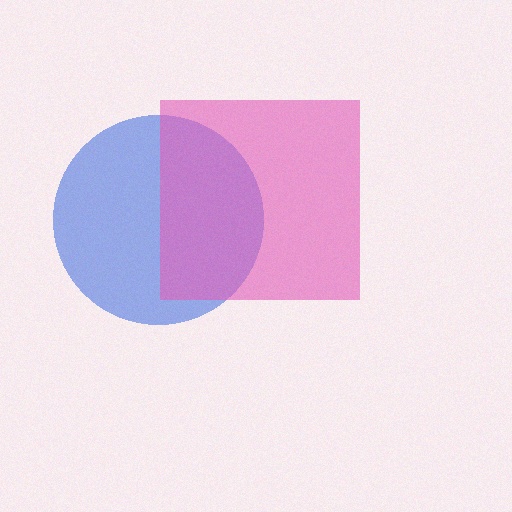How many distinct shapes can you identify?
There are 2 distinct shapes: a blue circle, a pink square.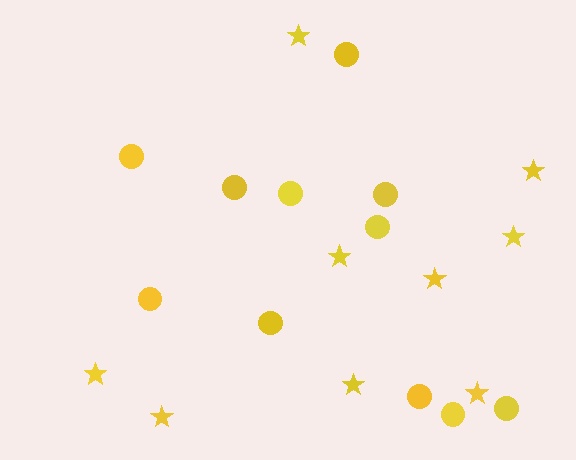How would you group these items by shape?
There are 2 groups: one group of stars (9) and one group of circles (11).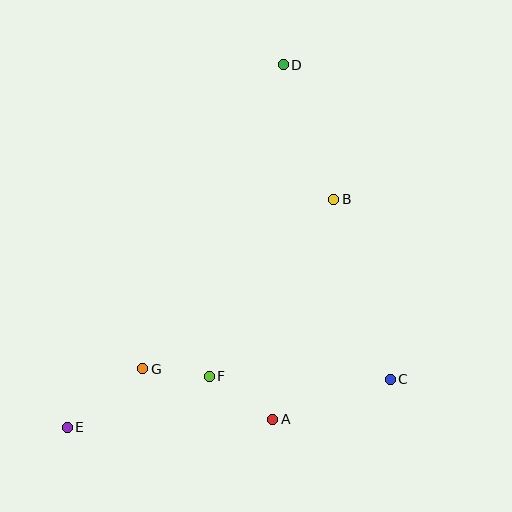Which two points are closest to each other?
Points F and G are closest to each other.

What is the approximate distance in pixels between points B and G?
The distance between B and G is approximately 255 pixels.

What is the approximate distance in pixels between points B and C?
The distance between B and C is approximately 189 pixels.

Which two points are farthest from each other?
Points D and E are farthest from each other.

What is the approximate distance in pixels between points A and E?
The distance between A and E is approximately 206 pixels.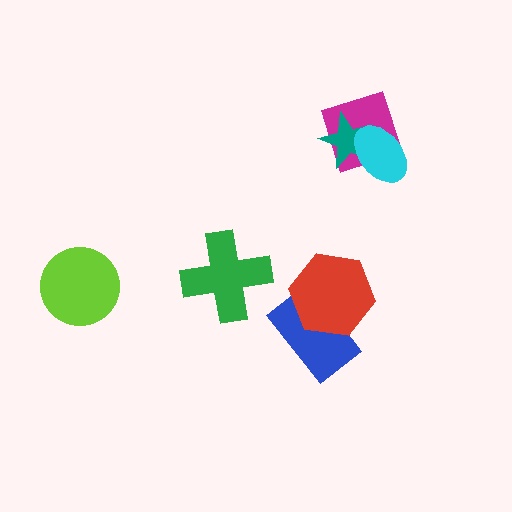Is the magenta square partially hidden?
Yes, it is partially covered by another shape.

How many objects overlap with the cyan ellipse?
2 objects overlap with the cyan ellipse.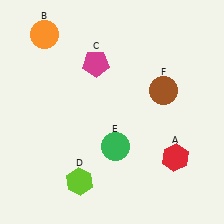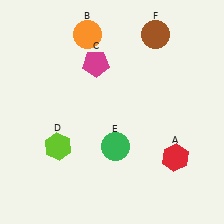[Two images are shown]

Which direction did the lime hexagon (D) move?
The lime hexagon (D) moved up.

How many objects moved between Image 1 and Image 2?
3 objects moved between the two images.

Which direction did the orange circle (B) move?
The orange circle (B) moved right.